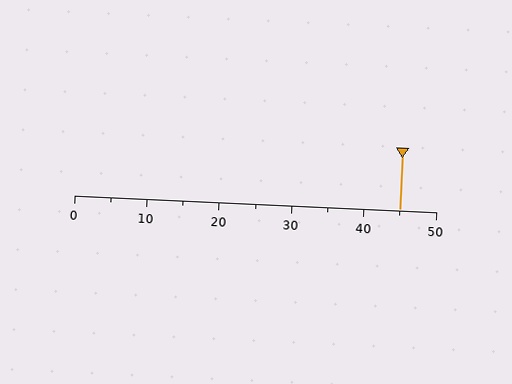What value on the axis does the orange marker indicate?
The marker indicates approximately 45.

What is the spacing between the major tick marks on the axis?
The major ticks are spaced 10 apart.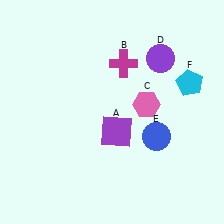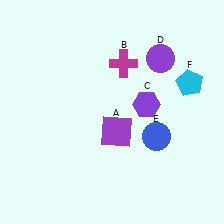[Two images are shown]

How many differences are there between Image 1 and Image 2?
There is 1 difference between the two images.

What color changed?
The hexagon (C) changed from pink in Image 1 to purple in Image 2.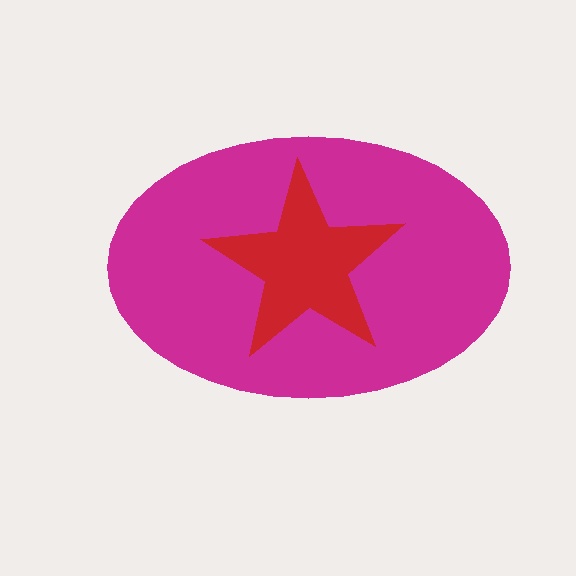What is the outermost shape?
The magenta ellipse.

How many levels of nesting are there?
2.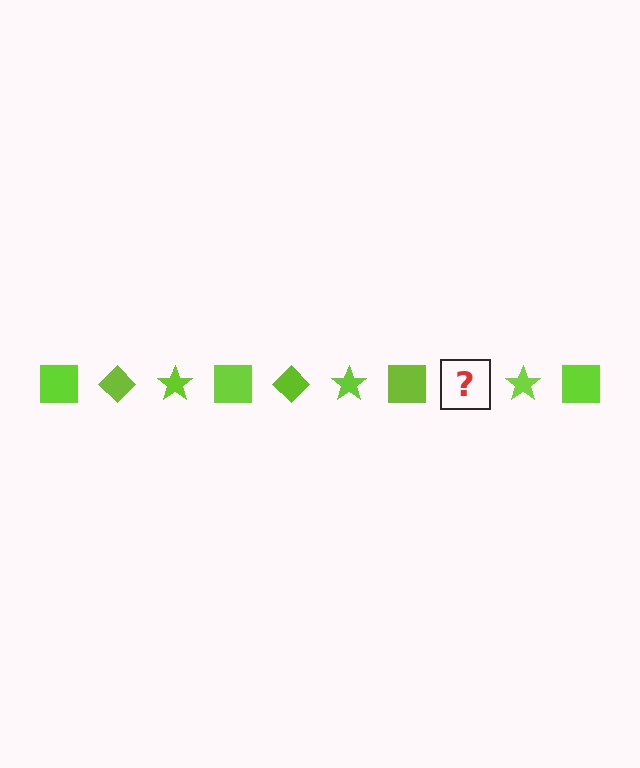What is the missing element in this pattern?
The missing element is a lime diamond.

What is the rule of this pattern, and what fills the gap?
The rule is that the pattern cycles through square, diamond, star shapes in lime. The gap should be filled with a lime diamond.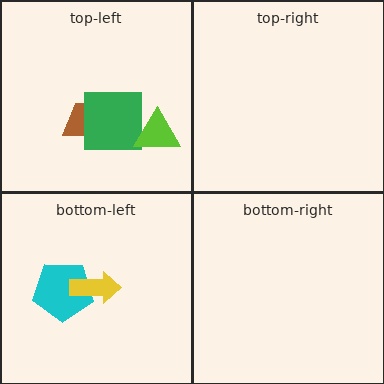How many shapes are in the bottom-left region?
2.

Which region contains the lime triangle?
The top-left region.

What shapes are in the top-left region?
The brown trapezoid, the green square, the lime triangle.